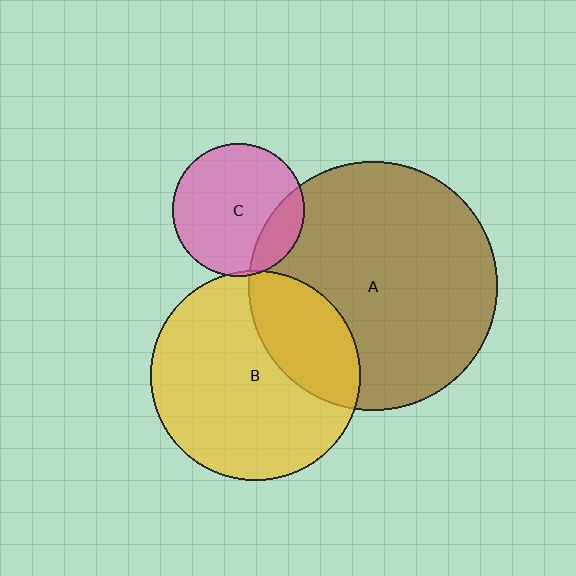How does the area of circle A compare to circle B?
Approximately 1.4 times.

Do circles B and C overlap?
Yes.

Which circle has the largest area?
Circle A (brown).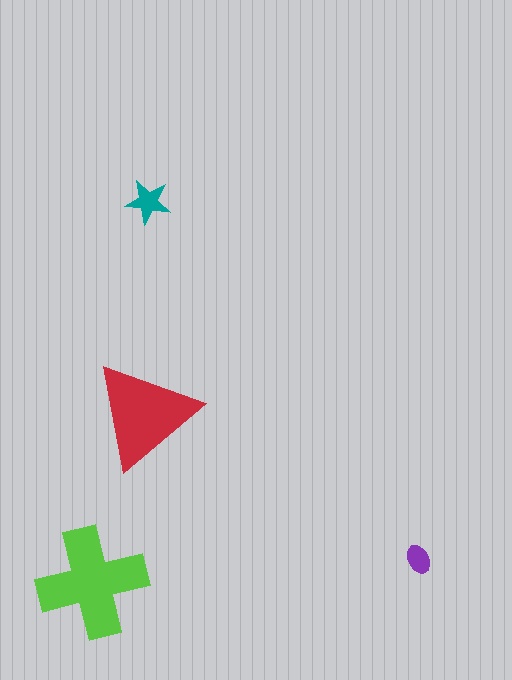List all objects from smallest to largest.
The purple ellipse, the teal star, the red triangle, the lime cross.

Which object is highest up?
The teal star is topmost.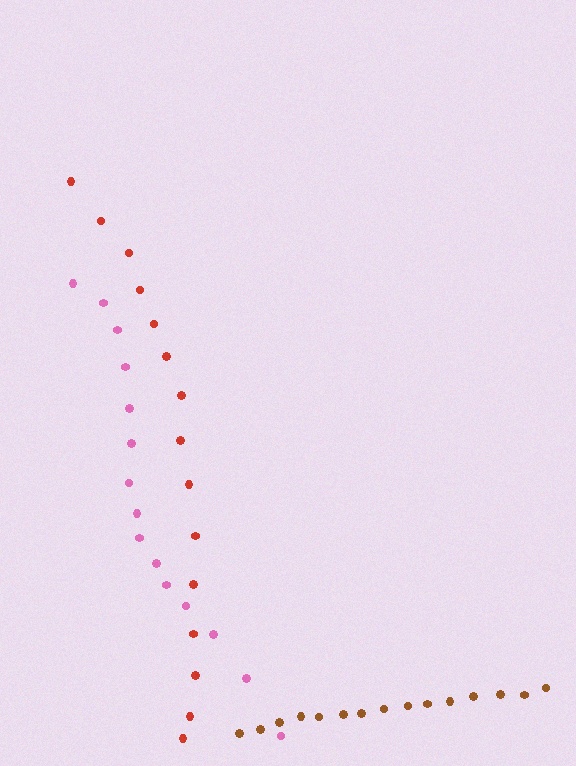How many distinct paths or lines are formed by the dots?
There are 3 distinct paths.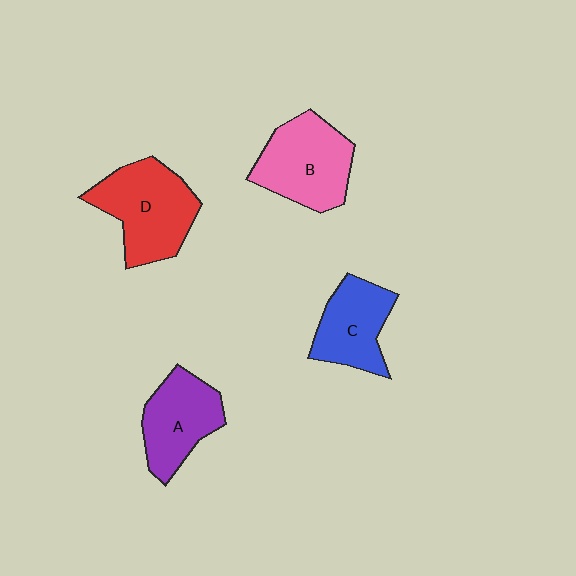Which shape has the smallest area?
Shape C (blue).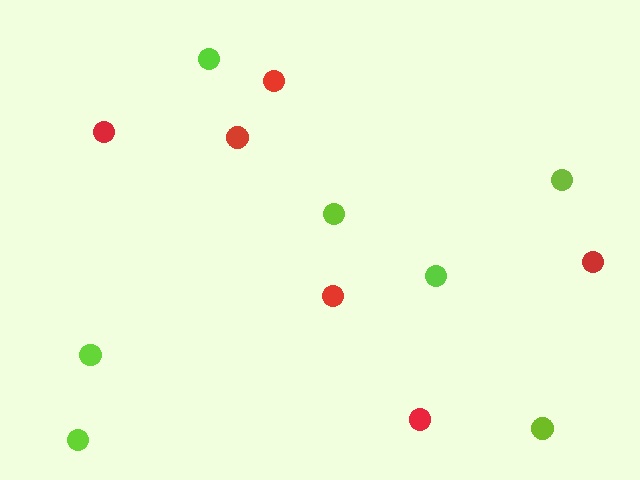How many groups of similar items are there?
There are 2 groups: one group of red circles (6) and one group of lime circles (7).